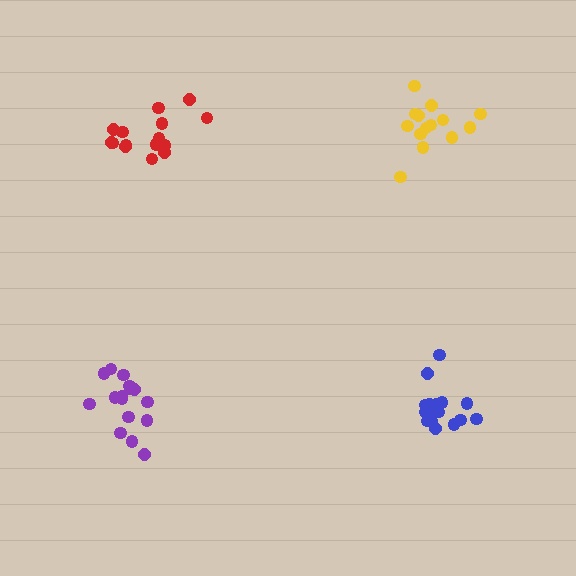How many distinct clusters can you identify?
There are 4 distinct clusters.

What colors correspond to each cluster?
The clusters are colored: yellow, blue, red, purple.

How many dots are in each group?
Group 1: 14 dots, Group 2: 18 dots, Group 3: 16 dots, Group 4: 16 dots (64 total).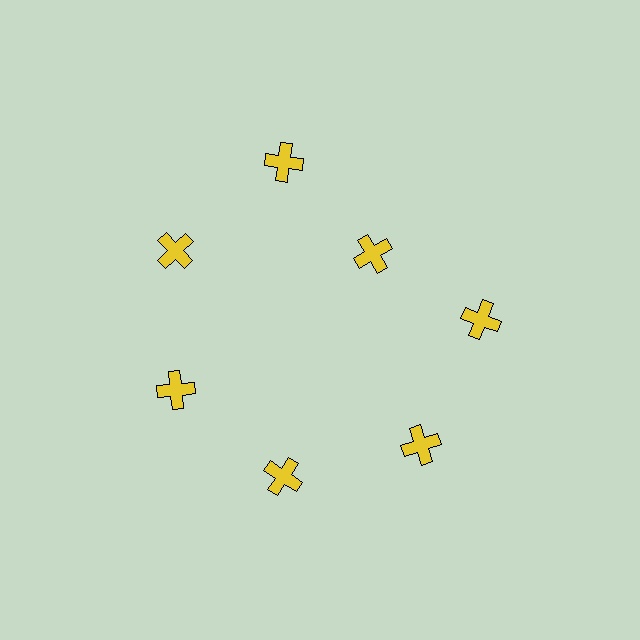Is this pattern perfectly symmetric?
No. The 7 yellow crosses are arranged in a ring, but one element near the 1 o'clock position is pulled inward toward the center, breaking the 7-fold rotational symmetry.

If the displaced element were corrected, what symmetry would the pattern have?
It would have 7-fold rotational symmetry — the pattern would map onto itself every 51 degrees.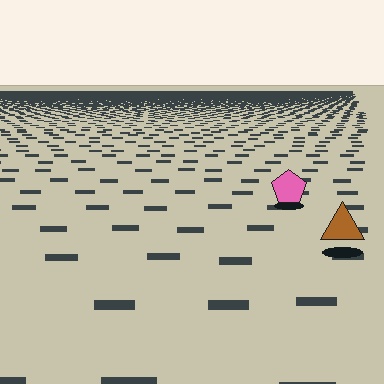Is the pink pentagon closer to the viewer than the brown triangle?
No. The brown triangle is closer — you can tell from the texture gradient: the ground texture is coarser near it.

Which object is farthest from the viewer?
The pink pentagon is farthest from the viewer. It appears smaller and the ground texture around it is denser.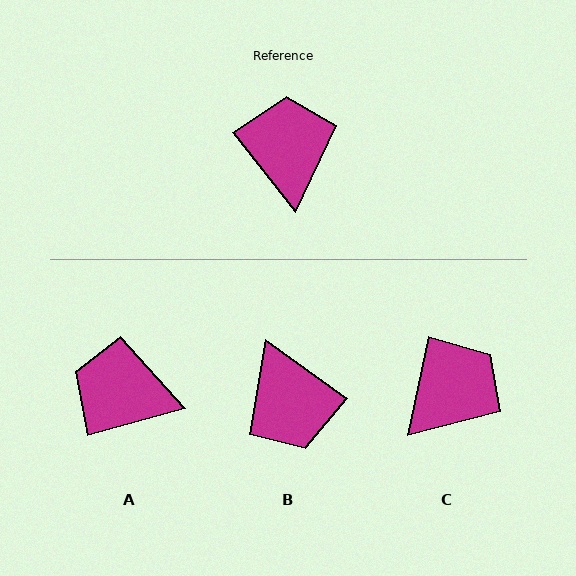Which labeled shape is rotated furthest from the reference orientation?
B, about 164 degrees away.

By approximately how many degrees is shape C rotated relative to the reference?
Approximately 50 degrees clockwise.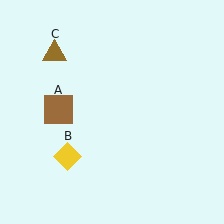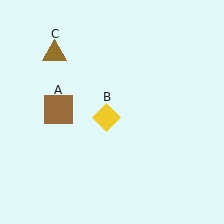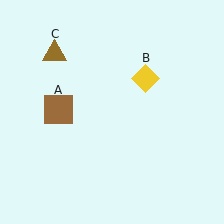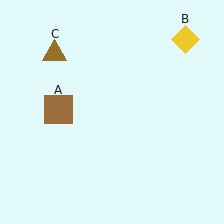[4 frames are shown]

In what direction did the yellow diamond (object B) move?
The yellow diamond (object B) moved up and to the right.